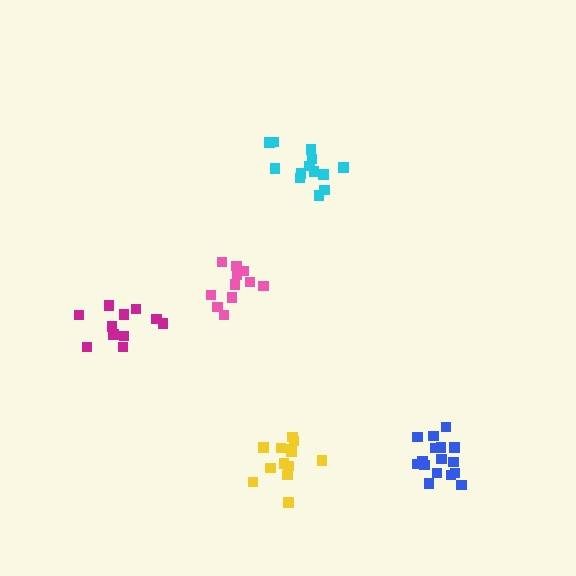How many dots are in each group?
Group 1: 13 dots, Group 2: 16 dots, Group 3: 11 dots, Group 4: 13 dots, Group 5: 11 dots (64 total).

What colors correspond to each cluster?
The clusters are colored: cyan, blue, magenta, yellow, pink.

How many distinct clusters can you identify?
There are 5 distinct clusters.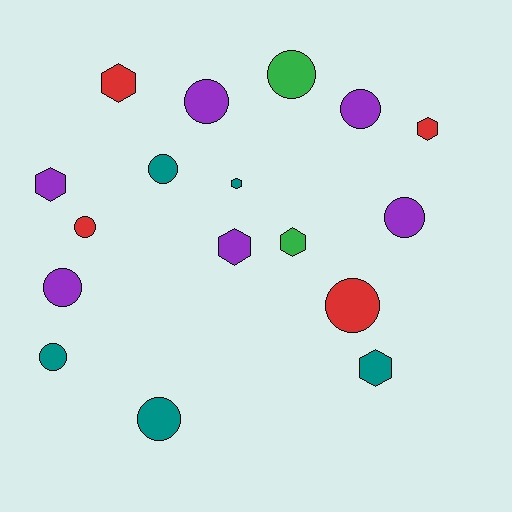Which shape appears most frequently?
Circle, with 10 objects.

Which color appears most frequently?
Purple, with 6 objects.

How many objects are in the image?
There are 17 objects.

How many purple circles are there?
There are 4 purple circles.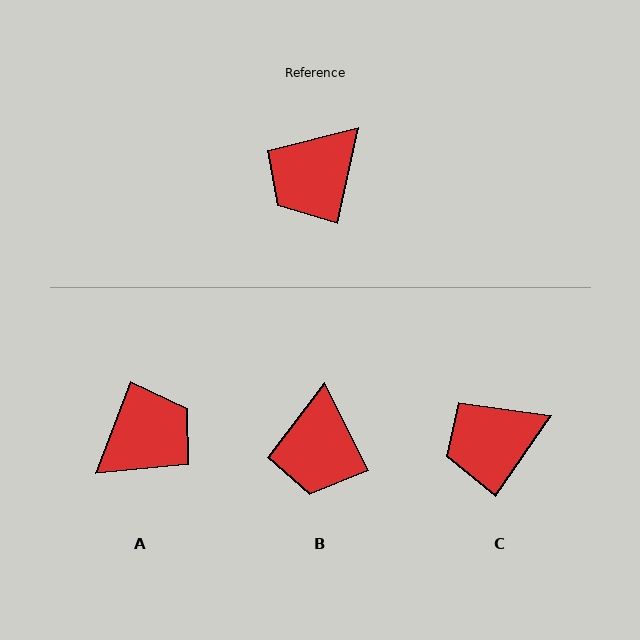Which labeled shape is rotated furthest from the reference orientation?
A, about 171 degrees away.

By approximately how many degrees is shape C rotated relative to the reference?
Approximately 23 degrees clockwise.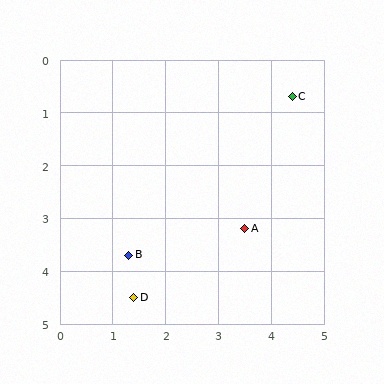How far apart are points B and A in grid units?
Points B and A are about 2.3 grid units apart.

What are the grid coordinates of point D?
Point D is at approximately (1.4, 4.5).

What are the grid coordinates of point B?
Point B is at approximately (1.3, 3.7).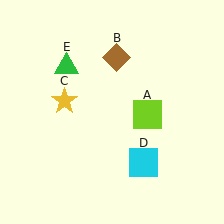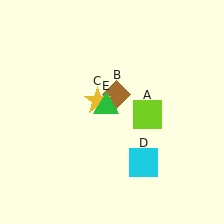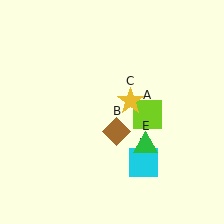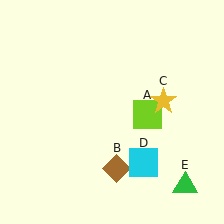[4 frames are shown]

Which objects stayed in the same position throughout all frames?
Lime square (object A) and cyan square (object D) remained stationary.